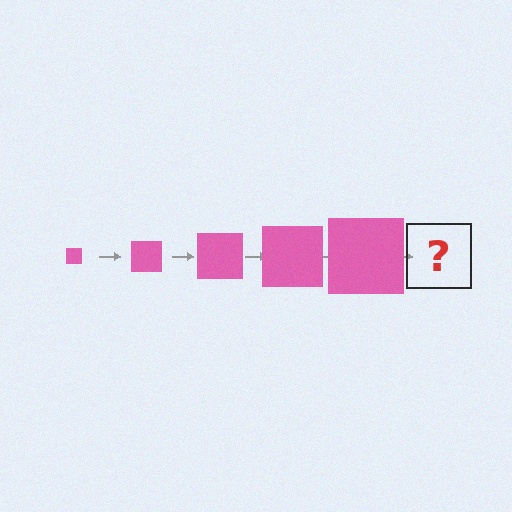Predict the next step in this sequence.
The next step is a pink square, larger than the previous one.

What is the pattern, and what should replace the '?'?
The pattern is that the square gets progressively larger each step. The '?' should be a pink square, larger than the previous one.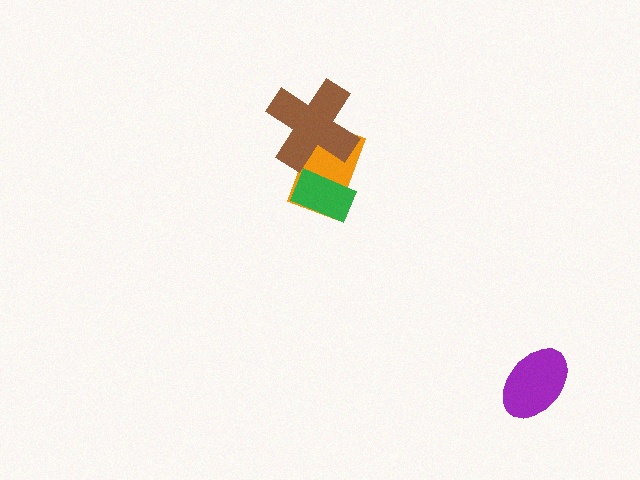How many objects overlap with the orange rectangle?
2 objects overlap with the orange rectangle.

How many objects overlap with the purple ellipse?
0 objects overlap with the purple ellipse.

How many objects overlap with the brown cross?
1 object overlaps with the brown cross.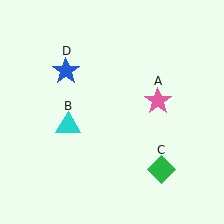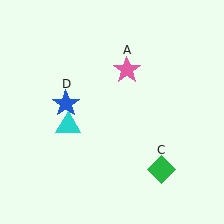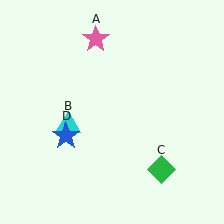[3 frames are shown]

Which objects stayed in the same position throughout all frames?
Cyan triangle (object B) and green diamond (object C) remained stationary.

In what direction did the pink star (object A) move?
The pink star (object A) moved up and to the left.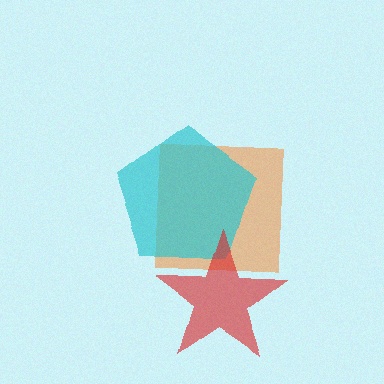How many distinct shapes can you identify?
There are 3 distinct shapes: an orange square, a cyan pentagon, a red star.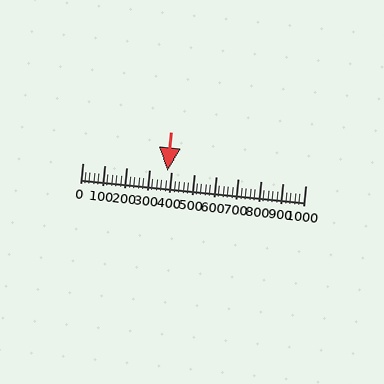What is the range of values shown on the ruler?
The ruler shows values from 0 to 1000.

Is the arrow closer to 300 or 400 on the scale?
The arrow is closer to 400.